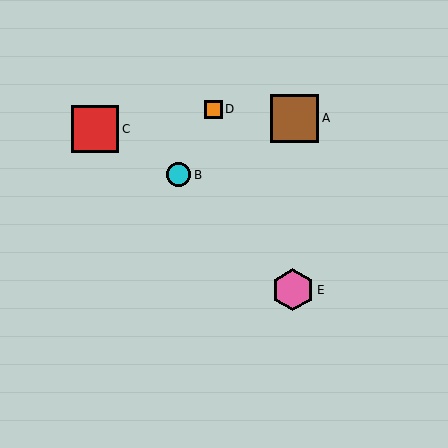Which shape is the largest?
The brown square (labeled A) is the largest.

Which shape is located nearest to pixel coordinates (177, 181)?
The cyan circle (labeled B) at (179, 175) is nearest to that location.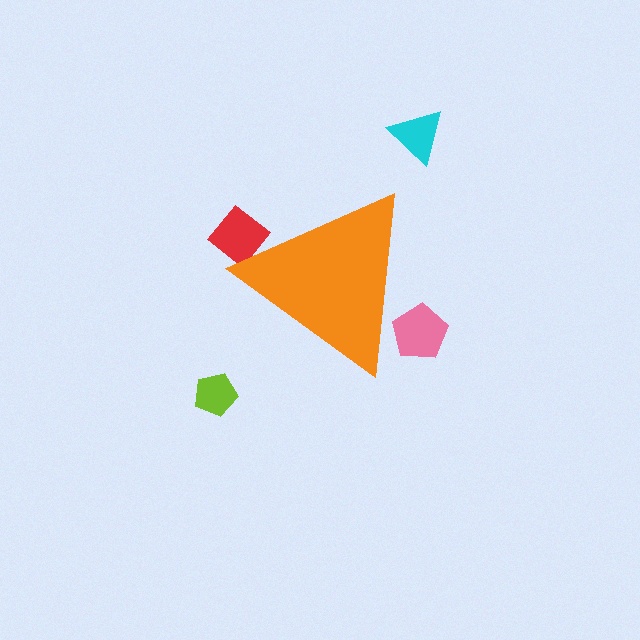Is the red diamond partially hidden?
Yes, the red diamond is partially hidden behind the orange triangle.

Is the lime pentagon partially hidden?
No, the lime pentagon is fully visible.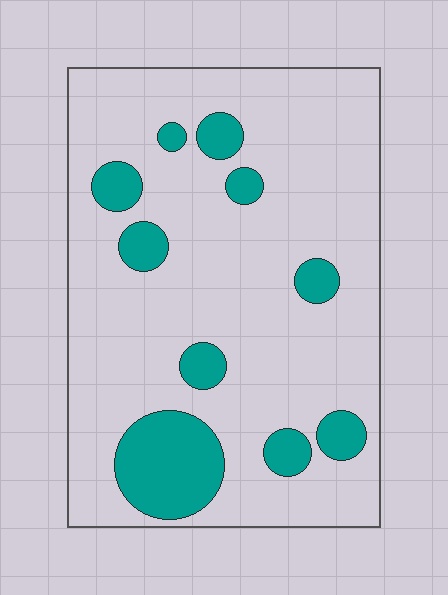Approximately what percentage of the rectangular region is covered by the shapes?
Approximately 15%.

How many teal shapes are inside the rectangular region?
10.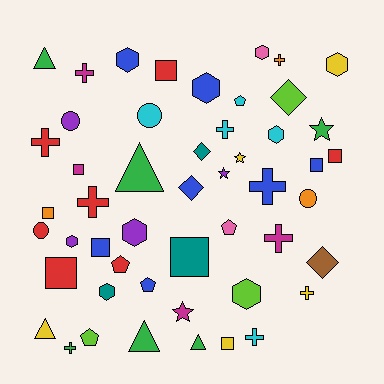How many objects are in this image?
There are 50 objects.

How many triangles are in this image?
There are 5 triangles.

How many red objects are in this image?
There are 7 red objects.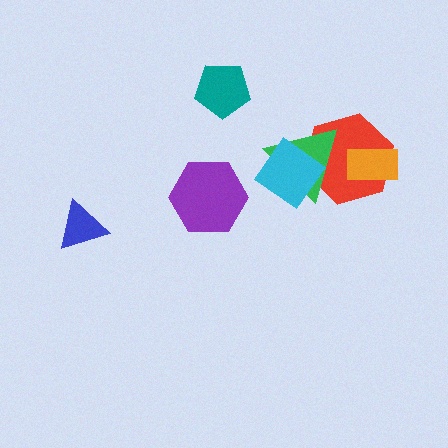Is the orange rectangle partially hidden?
No, no other shape covers it.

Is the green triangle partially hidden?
Yes, it is partially covered by another shape.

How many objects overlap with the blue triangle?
0 objects overlap with the blue triangle.